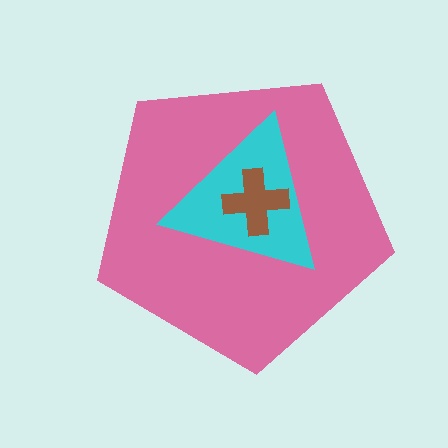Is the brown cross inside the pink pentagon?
Yes.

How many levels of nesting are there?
3.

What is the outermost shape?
The pink pentagon.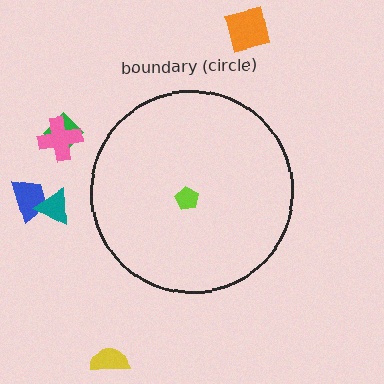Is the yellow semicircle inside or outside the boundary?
Outside.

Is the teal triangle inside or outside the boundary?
Outside.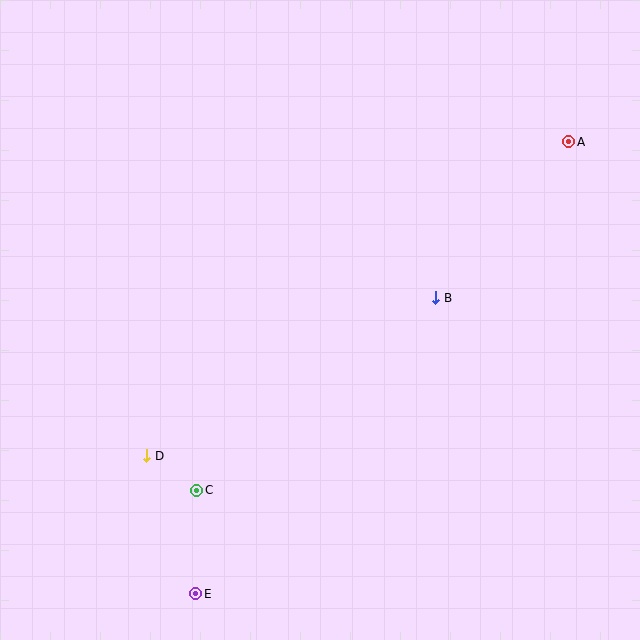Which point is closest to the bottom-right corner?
Point B is closest to the bottom-right corner.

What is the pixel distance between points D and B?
The distance between D and B is 330 pixels.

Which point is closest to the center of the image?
Point B at (436, 298) is closest to the center.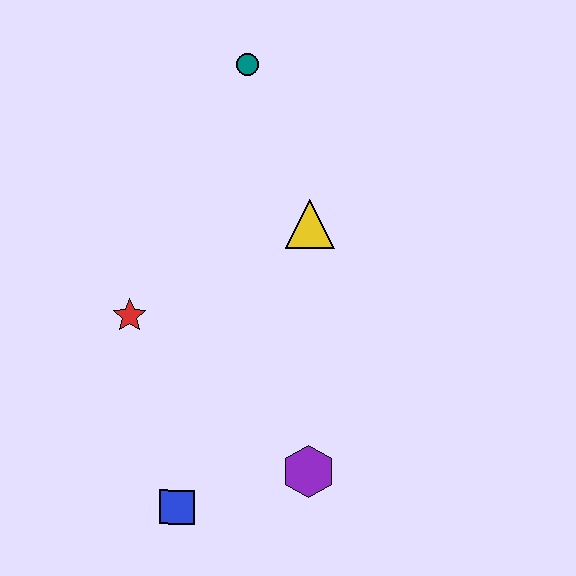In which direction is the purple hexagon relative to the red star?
The purple hexagon is to the right of the red star.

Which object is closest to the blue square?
The purple hexagon is closest to the blue square.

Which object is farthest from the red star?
The teal circle is farthest from the red star.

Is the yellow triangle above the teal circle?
No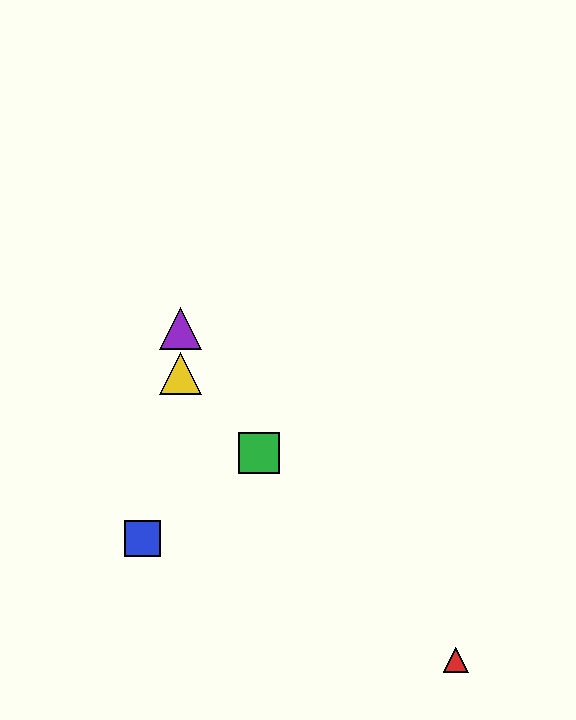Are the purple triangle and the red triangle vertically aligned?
No, the purple triangle is at x≈181 and the red triangle is at x≈456.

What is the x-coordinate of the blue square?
The blue square is at x≈143.